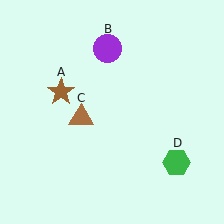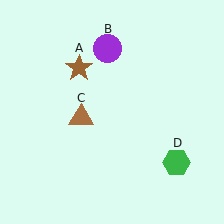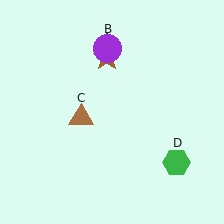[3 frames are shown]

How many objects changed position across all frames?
1 object changed position: brown star (object A).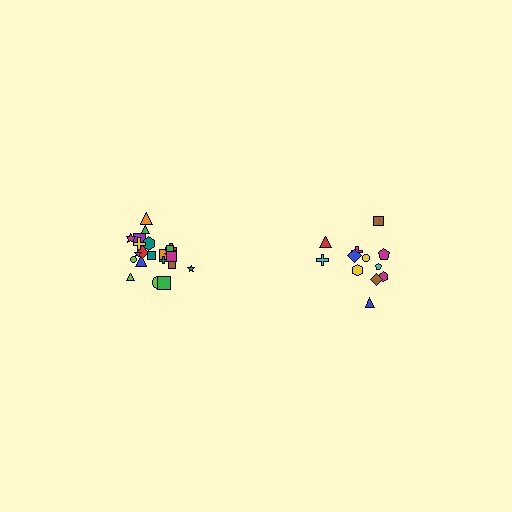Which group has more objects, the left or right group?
The left group.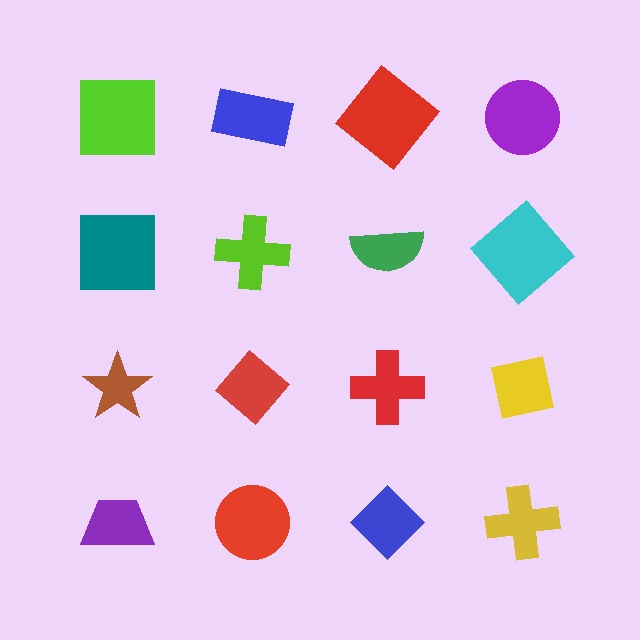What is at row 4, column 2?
A red circle.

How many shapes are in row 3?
4 shapes.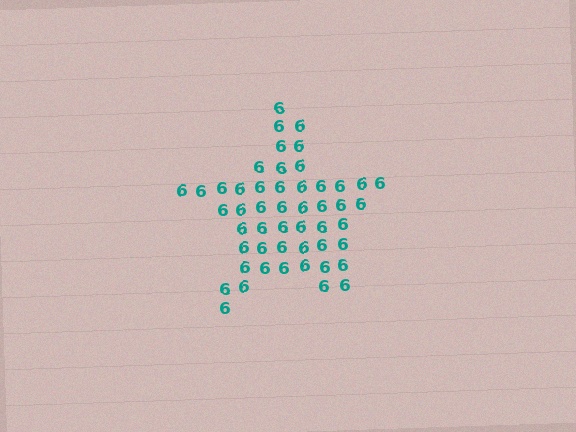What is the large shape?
The large shape is a star.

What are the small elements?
The small elements are digit 6's.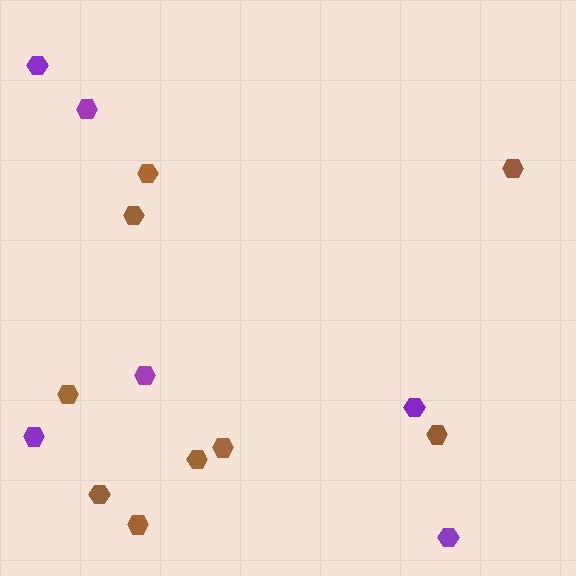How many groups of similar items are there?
There are 2 groups: one group of brown hexagons (9) and one group of purple hexagons (6).